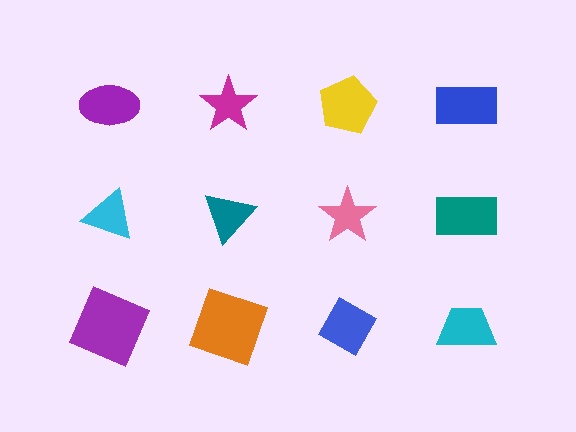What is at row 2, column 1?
A cyan triangle.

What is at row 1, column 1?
A purple ellipse.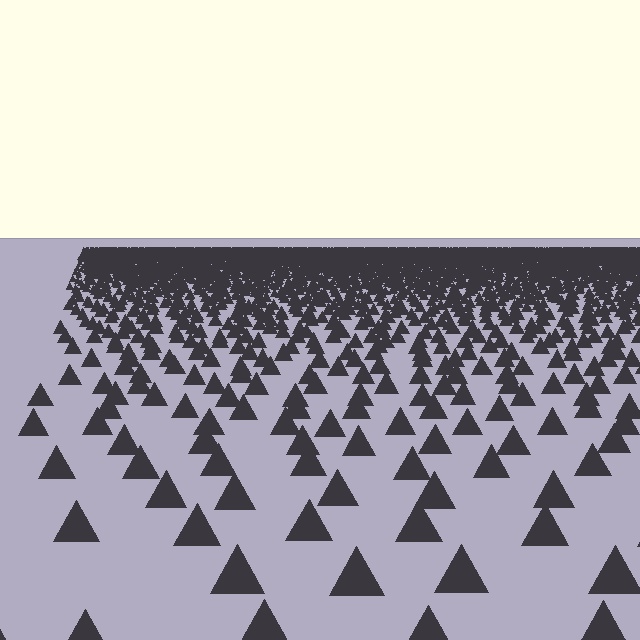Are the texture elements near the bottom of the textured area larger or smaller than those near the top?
Larger. Near the bottom, elements are closer to the viewer and appear at a bigger on-screen size.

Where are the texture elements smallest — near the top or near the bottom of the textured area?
Near the top.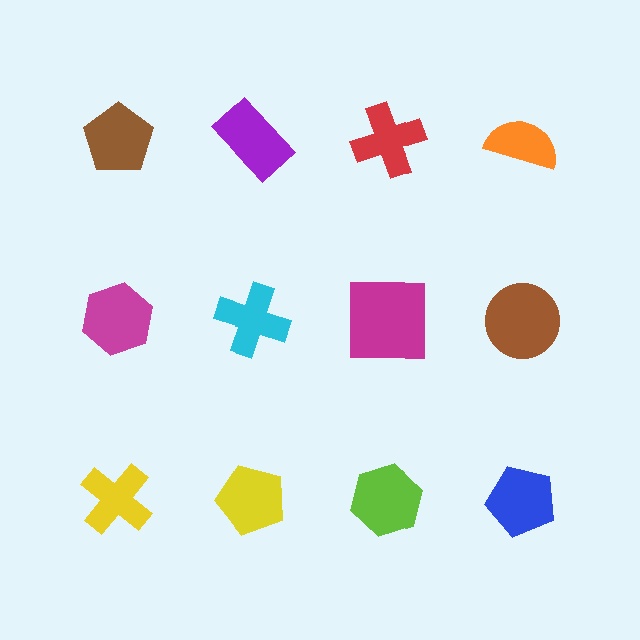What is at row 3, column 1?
A yellow cross.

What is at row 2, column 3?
A magenta square.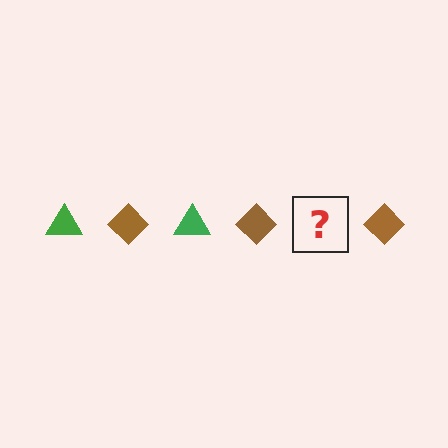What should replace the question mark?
The question mark should be replaced with a green triangle.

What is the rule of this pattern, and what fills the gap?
The rule is that the pattern alternates between green triangle and brown diamond. The gap should be filled with a green triangle.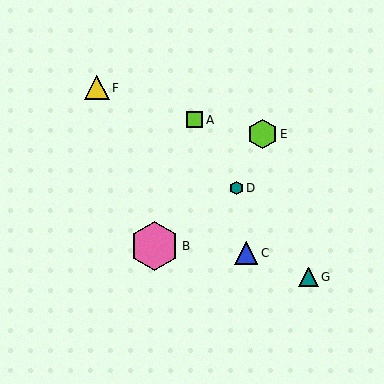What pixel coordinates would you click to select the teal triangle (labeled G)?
Click at (308, 277) to select the teal triangle G.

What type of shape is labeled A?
Shape A is a lime square.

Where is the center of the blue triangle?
The center of the blue triangle is at (246, 253).